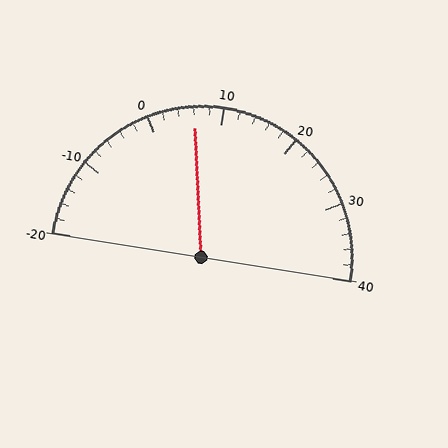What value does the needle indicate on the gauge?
The needle indicates approximately 6.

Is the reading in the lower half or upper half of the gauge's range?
The reading is in the lower half of the range (-20 to 40).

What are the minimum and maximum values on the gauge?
The gauge ranges from -20 to 40.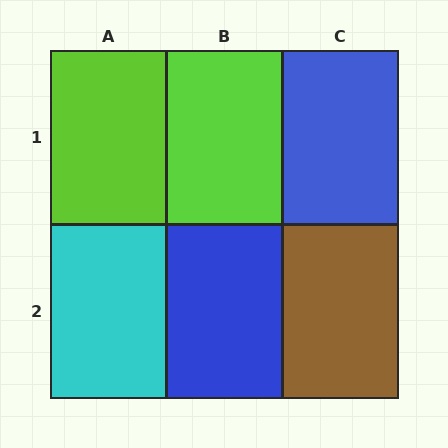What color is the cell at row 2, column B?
Blue.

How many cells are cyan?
1 cell is cyan.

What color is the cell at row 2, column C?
Brown.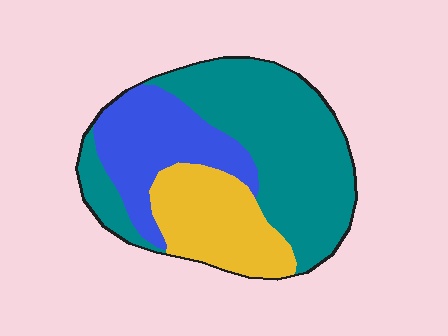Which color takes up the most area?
Teal, at roughly 50%.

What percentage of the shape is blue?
Blue covers 25% of the shape.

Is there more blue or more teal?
Teal.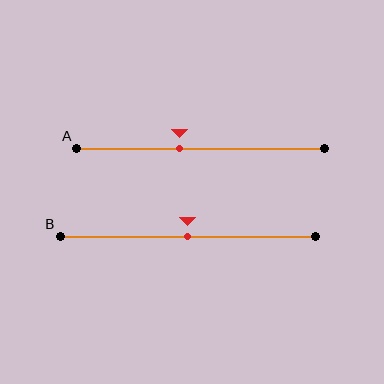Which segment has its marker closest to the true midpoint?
Segment B has its marker closest to the true midpoint.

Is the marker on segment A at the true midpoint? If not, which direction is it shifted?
No, the marker on segment A is shifted to the left by about 8% of the segment length.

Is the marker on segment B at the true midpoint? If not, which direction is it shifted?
Yes, the marker on segment B is at the true midpoint.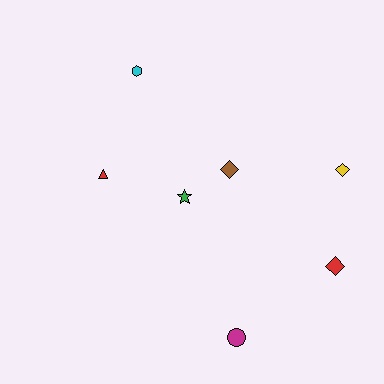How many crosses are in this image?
There are no crosses.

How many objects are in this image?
There are 7 objects.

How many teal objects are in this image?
There are no teal objects.